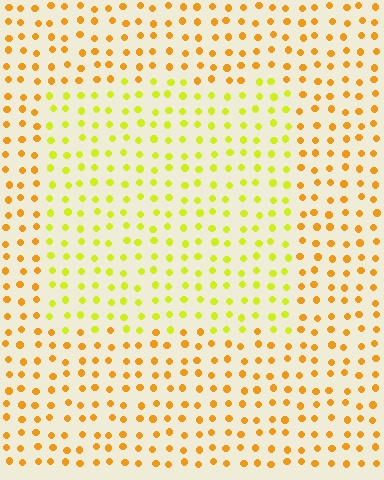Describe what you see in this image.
The image is filled with small orange elements in a uniform arrangement. A rectangle-shaped region is visible where the elements are tinted to a slightly different hue, forming a subtle color boundary.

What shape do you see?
I see a rectangle.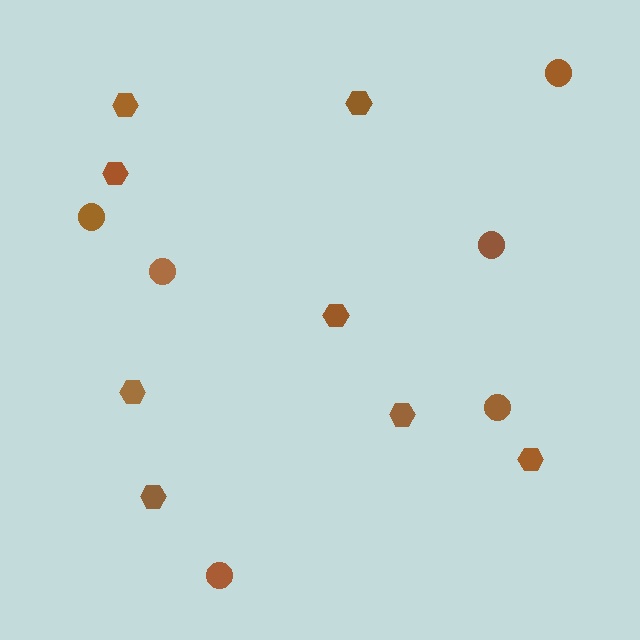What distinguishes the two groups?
There are 2 groups: one group of hexagons (8) and one group of circles (6).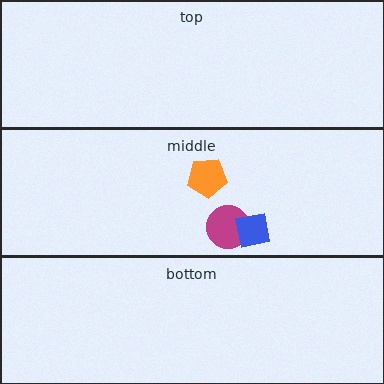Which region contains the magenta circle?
The middle region.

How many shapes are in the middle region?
3.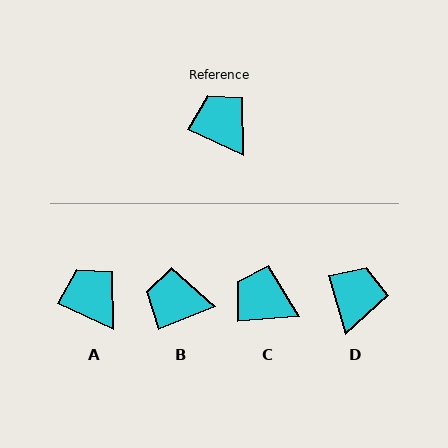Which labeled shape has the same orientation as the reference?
A.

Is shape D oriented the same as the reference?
No, it is off by about 48 degrees.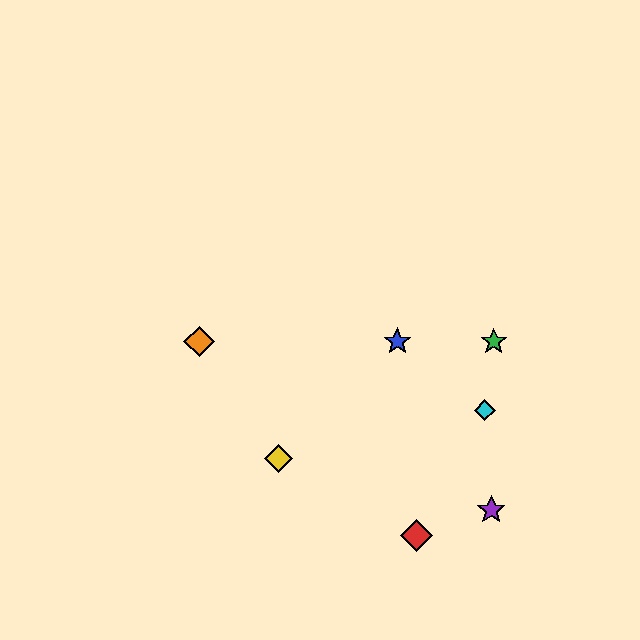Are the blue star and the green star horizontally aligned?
Yes, both are at y≈342.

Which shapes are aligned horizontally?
The blue star, the green star, the orange diamond are aligned horizontally.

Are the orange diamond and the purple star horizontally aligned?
No, the orange diamond is at y≈342 and the purple star is at y≈510.